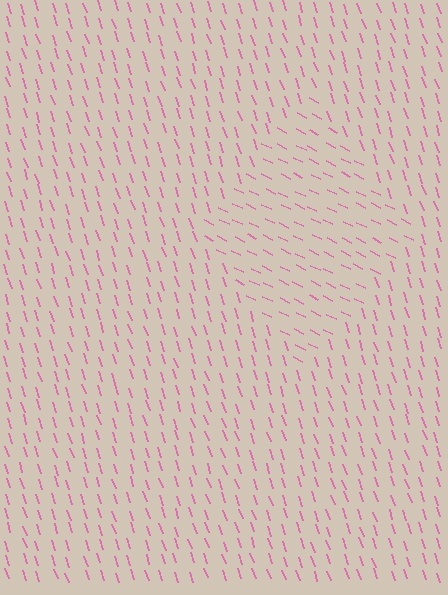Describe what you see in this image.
The image is filled with small pink line segments. A diamond region in the image has lines oriented differently from the surrounding lines, creating a visible texture boundary.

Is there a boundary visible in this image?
Yes, there is a texture boundary formed by a change in line orientation.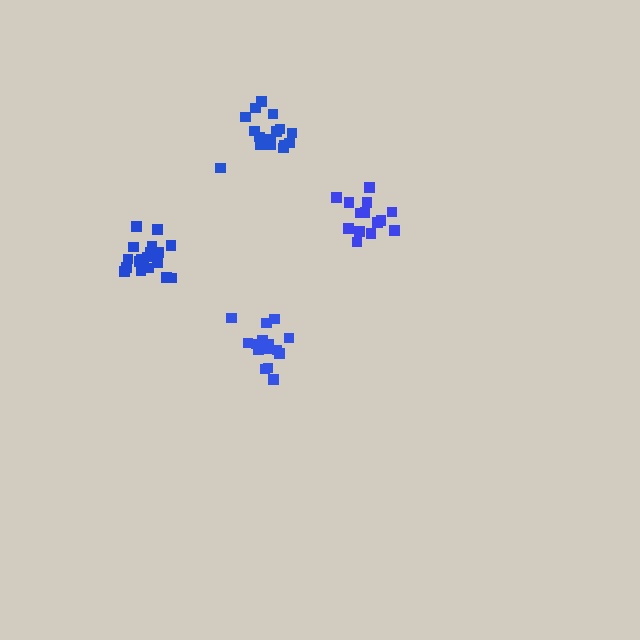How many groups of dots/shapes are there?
There are 4 groups.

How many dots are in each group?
Group 1: 14 dots, Group 2: 19 dots, Group 3: 16 dots, Group 4: 17 dots (66 total).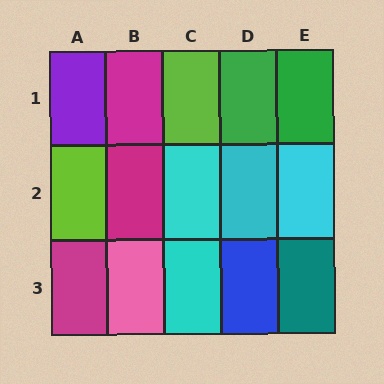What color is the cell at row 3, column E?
Teal.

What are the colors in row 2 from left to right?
Lime, magenta, cyan, cyan, cyan.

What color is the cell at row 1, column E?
Green.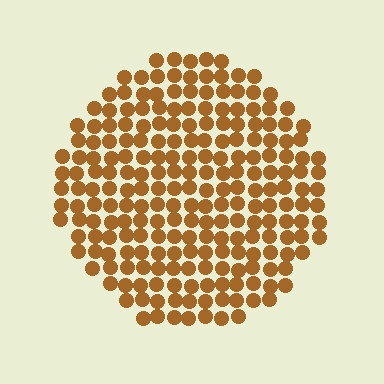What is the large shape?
The large shape is a circle.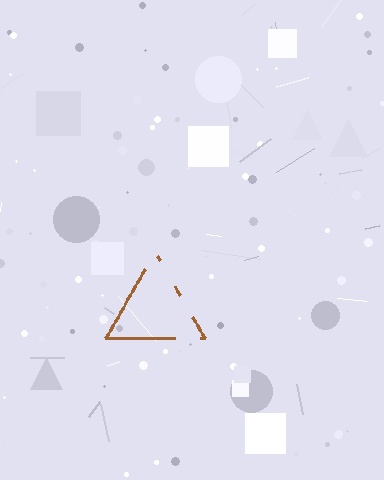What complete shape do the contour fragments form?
The contour fragments form a triangle.